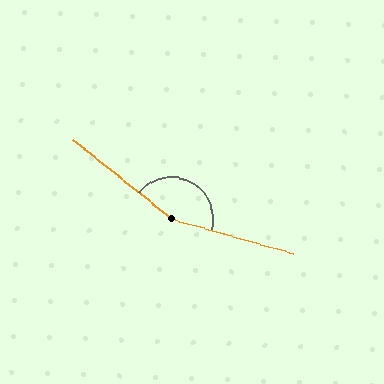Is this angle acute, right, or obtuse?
It is obtuse.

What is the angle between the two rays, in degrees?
Approximately 157 degrees.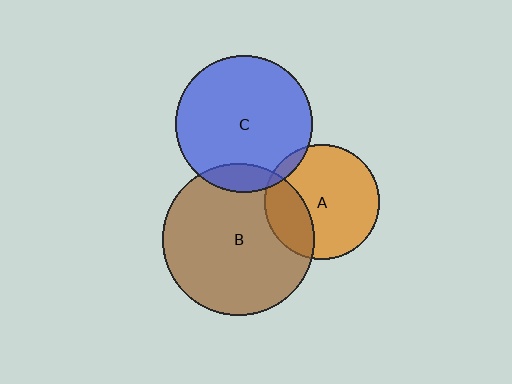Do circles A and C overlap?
Yes.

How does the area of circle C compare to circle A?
Approximately 1.4 times.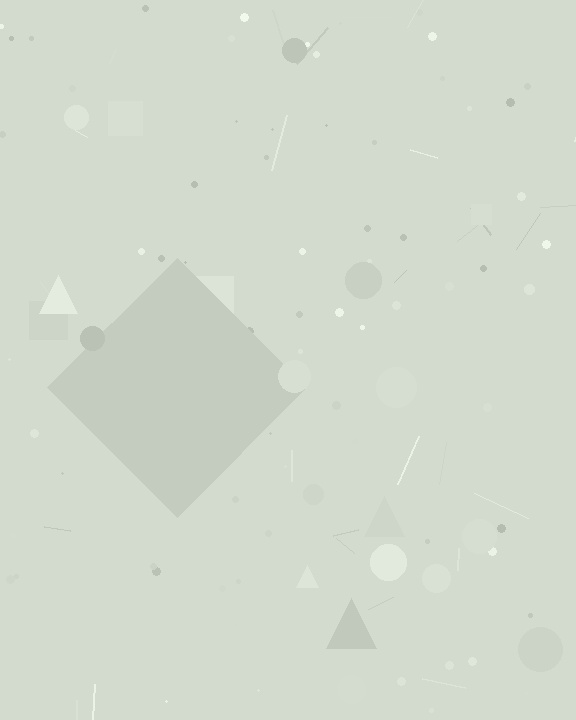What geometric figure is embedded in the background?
A diamond is embedded in the background.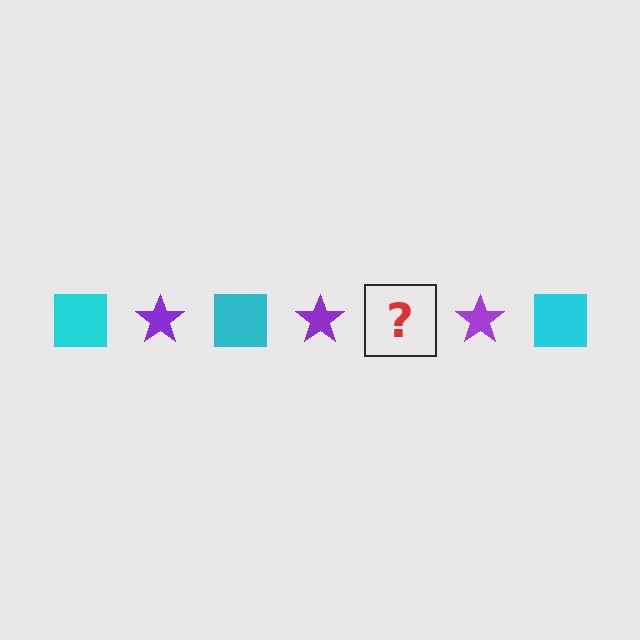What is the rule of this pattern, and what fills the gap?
The rule is that the pattern alternates between cyan square and purple star. The gap should be filled with a cyan square.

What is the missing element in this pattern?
The missing element is a cyan square.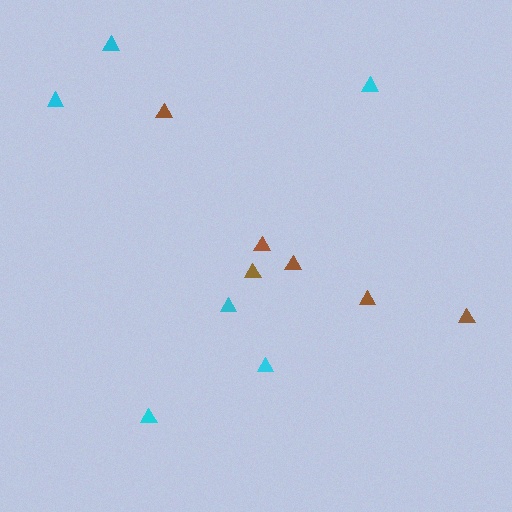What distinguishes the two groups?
There are 2 groups: one group of cyan triangles (6) and one group of brown triangles (6).